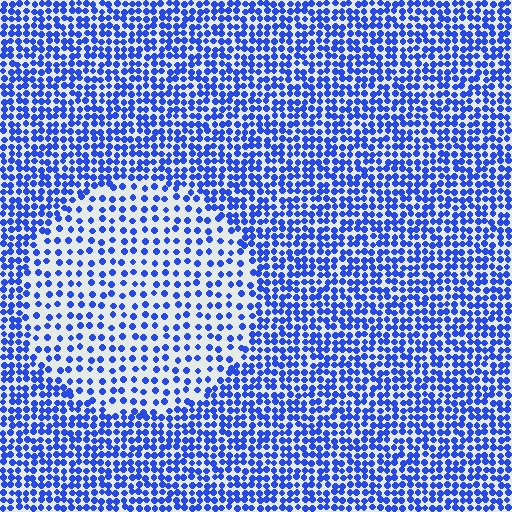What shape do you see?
I see a circle.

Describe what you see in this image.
The image contains small blue elements arranged at two different densities. A circle-shaped region is visible where the elements are less densely packed than the surrounding area.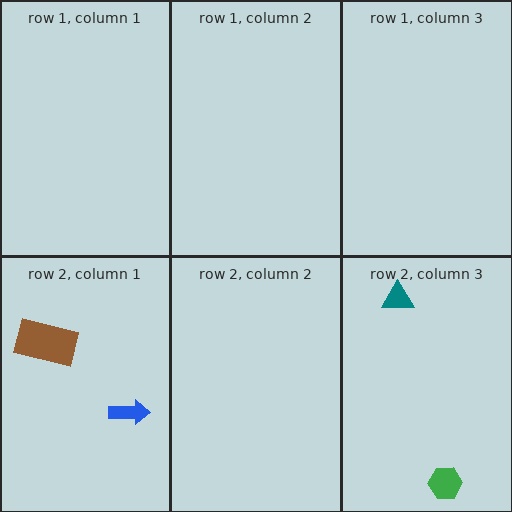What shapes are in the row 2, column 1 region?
The brown rectangle, the blue arrow.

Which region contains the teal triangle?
The row 2, column 3 region.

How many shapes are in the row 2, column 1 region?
2.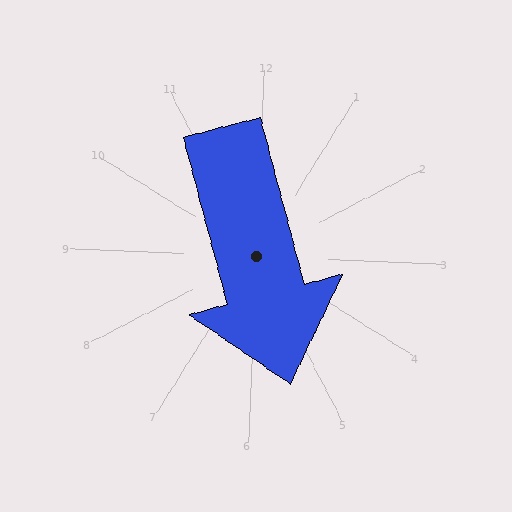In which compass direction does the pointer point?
South.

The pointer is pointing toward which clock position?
Roughly 5 o'clock.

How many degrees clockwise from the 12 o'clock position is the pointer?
Approximately 163 degrees.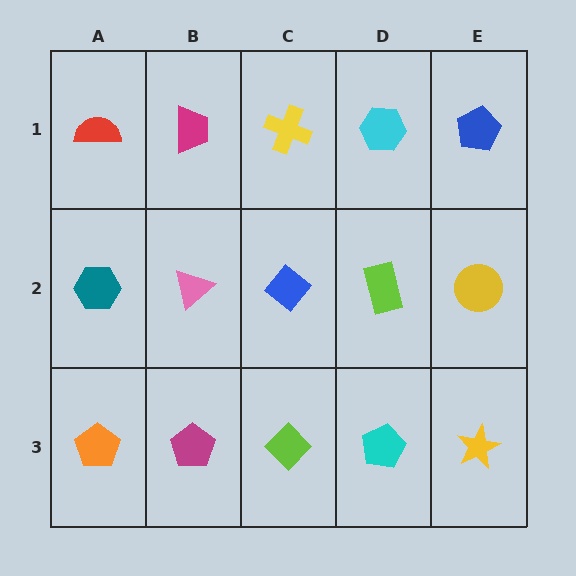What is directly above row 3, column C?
A blue diamond.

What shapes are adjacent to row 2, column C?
A yellow cross (row 1, column C), a lime diamond (row 3, column C), a pink triangle (row 2, column B), a lime rectangle (row 2, column D).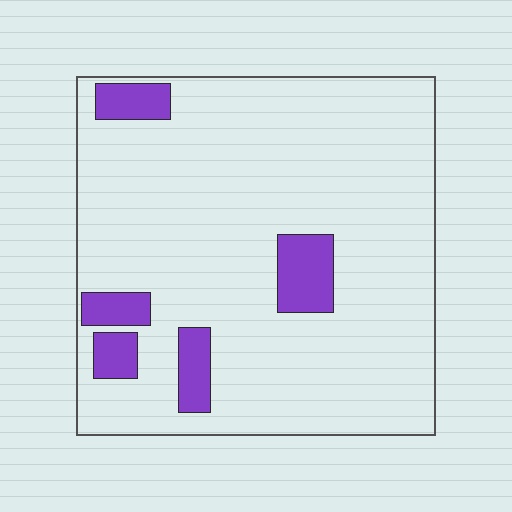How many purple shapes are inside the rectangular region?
5.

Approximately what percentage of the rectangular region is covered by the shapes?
Approximately 10%.